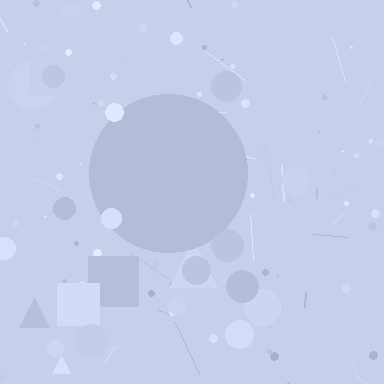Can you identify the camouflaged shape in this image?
The camouflaged shape is a circle.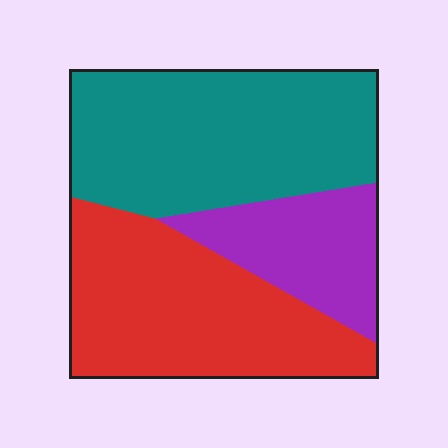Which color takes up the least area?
Purple, at roughly 20%.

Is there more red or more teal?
Teal.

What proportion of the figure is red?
Red takes up between a third and a half of the figure.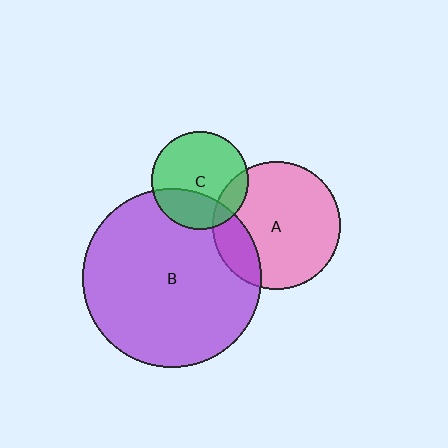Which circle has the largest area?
Circle B (purple).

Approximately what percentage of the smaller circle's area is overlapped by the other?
Approximately 20%.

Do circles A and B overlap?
Yes.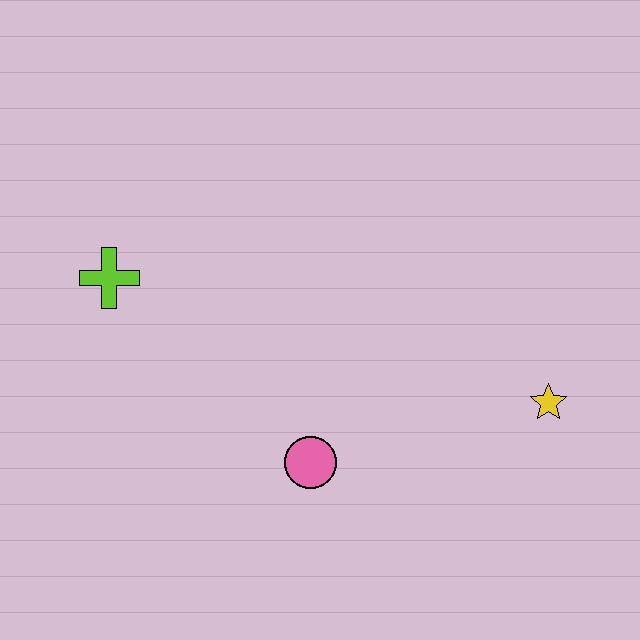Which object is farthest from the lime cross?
The yellow star is farthest from the lime cross.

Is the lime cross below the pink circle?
No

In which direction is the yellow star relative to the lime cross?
The yellow star is to the right of the lime cross.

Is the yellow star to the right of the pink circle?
Yes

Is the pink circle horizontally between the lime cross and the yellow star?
Yes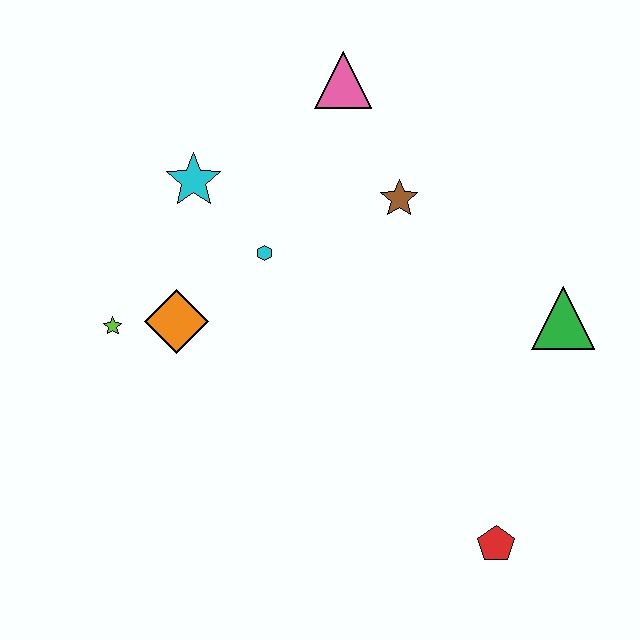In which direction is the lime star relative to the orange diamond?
The lime star is to the left of the orange diamond.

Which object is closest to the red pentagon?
The green triangle is closest to the red pentagon.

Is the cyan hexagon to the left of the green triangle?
Yes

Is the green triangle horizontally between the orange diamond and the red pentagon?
No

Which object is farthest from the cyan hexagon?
The red pentagon is farthest from the cyan hexagon.